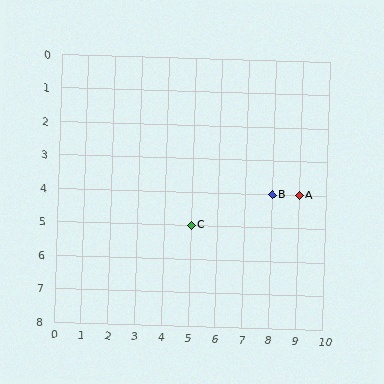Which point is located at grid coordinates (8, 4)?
Point B is at (8, 4).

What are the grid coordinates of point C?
Point C is at grid coordinates (5, 5).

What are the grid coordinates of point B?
Point B is at grid coordinates (8, 4).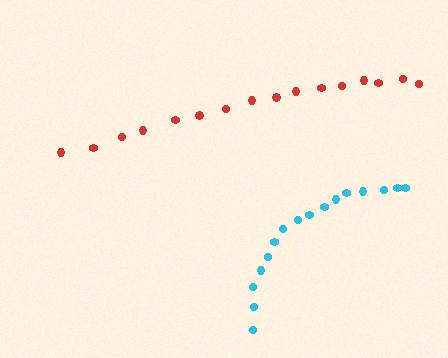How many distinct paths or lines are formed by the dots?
There are 2 distinct paths.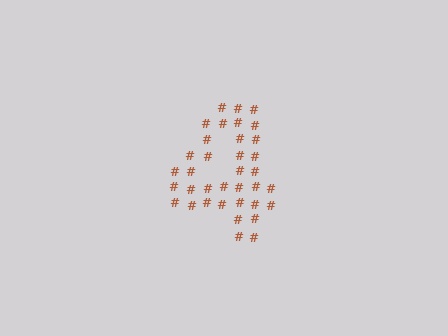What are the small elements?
The small elements are hash symbols.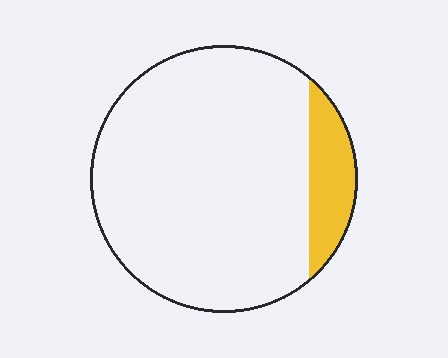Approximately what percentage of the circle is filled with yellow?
Approximately 15%.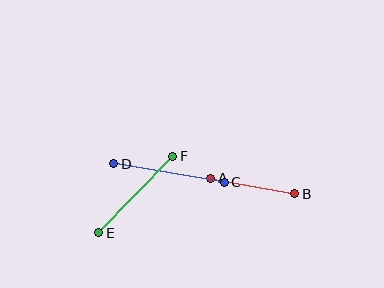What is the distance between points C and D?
The distance is approximately 112 pixels.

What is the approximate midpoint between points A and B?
The midpoint is at approximately (253, 186) pixels.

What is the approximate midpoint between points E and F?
The midpoint is at approximately (136, 194) pixels.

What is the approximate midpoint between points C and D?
The midpoint is at approximately (169, 173) pixels.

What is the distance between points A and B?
The distance is approximately 85 pixels.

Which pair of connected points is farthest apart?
Points C and D are farthest apart.